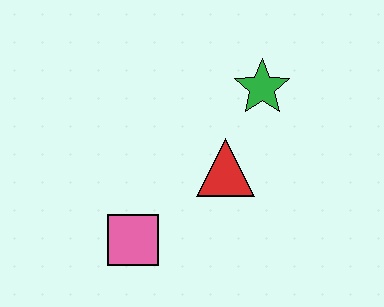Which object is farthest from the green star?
The pink square is farthest from the green star.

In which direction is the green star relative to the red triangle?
The green star is above the red triangle.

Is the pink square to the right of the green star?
No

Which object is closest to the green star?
The red triangle is closest to the green star.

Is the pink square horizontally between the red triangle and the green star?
No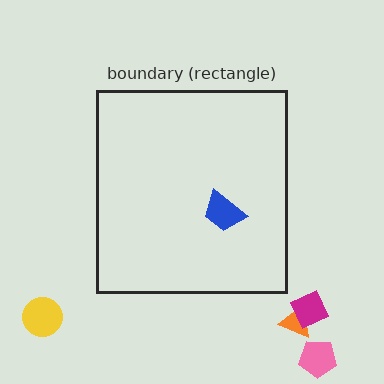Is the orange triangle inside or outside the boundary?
Outside.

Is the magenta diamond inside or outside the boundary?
Outside.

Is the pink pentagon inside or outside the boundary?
Outside.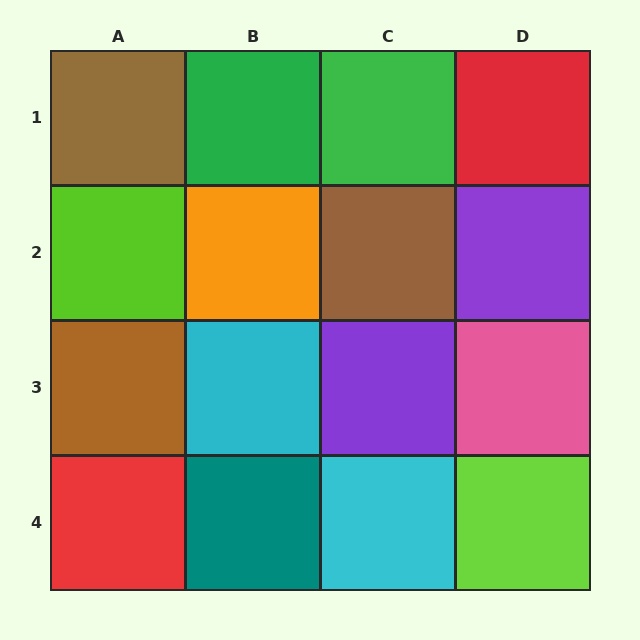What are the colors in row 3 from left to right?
Brown, cyan, purple, pink.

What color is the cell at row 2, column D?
Purple.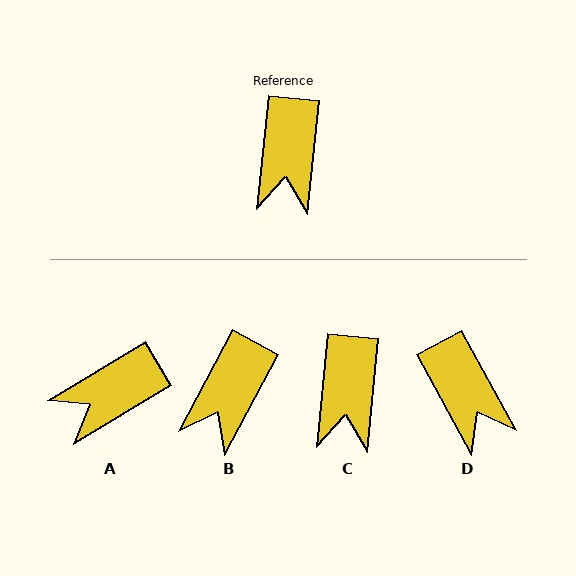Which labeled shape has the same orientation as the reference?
C.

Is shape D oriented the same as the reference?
No, it is off by about 35 degrees.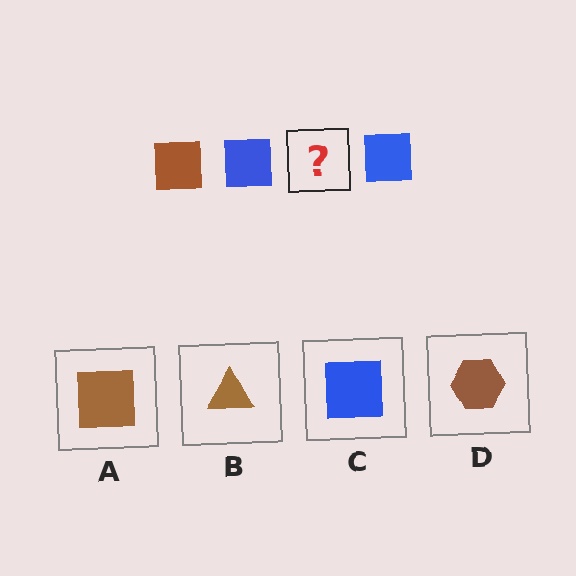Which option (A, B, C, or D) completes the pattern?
A.